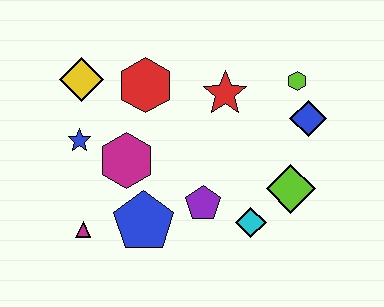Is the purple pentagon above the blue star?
No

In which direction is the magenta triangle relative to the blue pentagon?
The magenta triangle is to the left of the blue pentagon.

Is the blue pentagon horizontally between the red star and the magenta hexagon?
Yes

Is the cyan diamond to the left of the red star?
No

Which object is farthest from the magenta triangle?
The lime hexagon is farthest from the magenta triangle.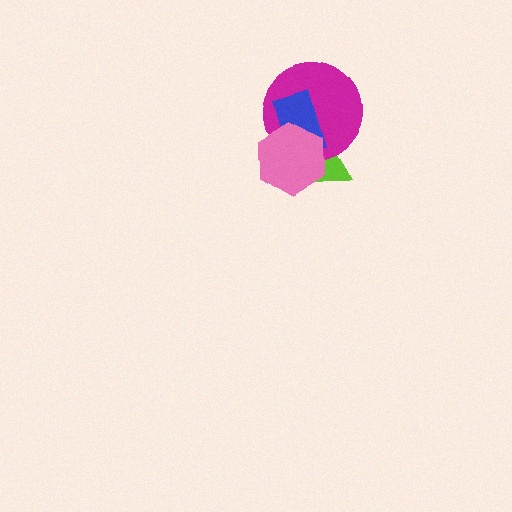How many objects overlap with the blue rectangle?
2 objects overlap with the blue rectangle.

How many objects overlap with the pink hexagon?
3 objects overlap with the pink hexagon.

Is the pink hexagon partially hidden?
No, no other shape covers it.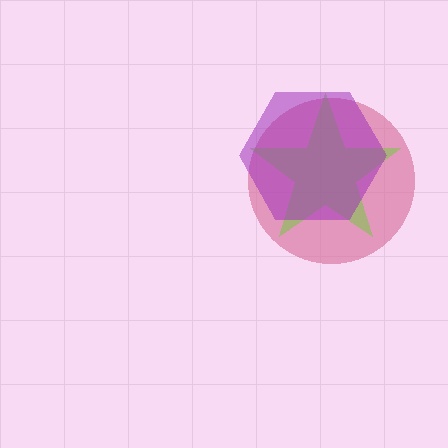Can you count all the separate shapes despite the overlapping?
Yes, there are 3 separate shapes.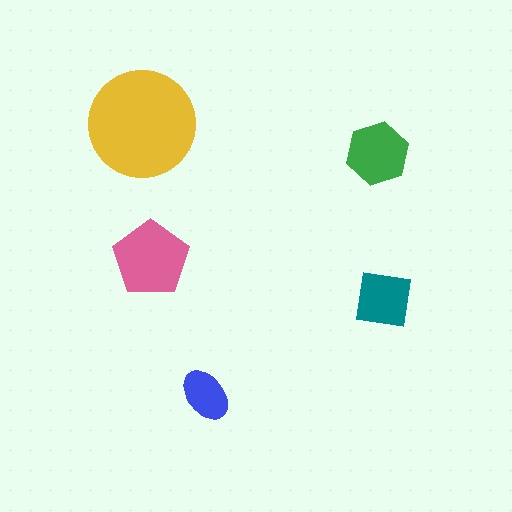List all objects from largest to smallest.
The yellow circle, the pink pentagon, the green hexagon, the teal square, the blue ellipse.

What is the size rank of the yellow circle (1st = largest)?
1st.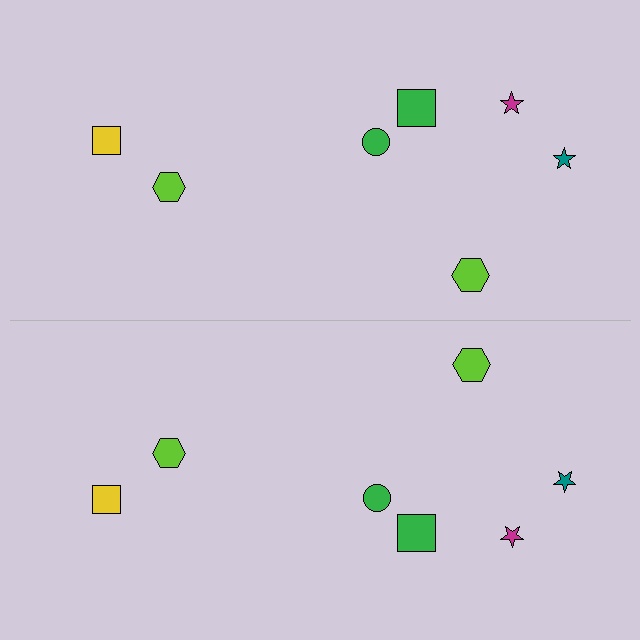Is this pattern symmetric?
Yes, this pattern has bilateral (reflection) symmetry.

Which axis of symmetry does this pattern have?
The pattern has a horizontal axis of symmetry running through the center of the image.